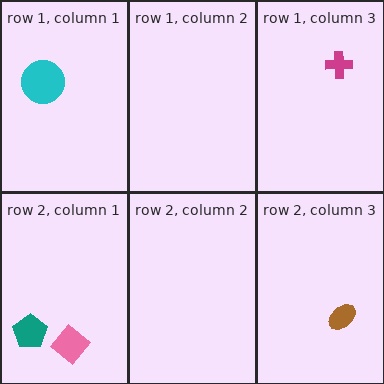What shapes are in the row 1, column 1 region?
The cyan circle.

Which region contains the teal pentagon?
The row 2, column 1 region.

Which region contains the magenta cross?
The row 1, column 3 region.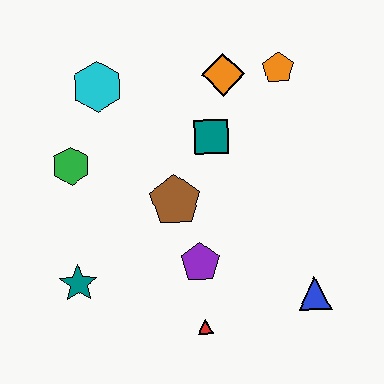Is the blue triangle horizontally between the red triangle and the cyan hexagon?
No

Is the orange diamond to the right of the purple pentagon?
Yes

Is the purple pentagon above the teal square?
No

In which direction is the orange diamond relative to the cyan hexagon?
The orange diamond is to the right of the cyan hexagon.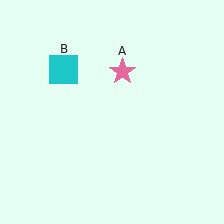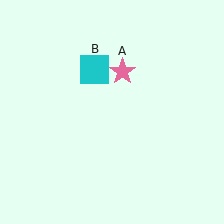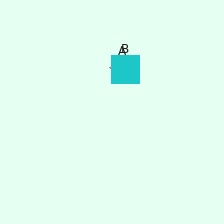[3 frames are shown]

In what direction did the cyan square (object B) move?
The cyan square (object B) moved right.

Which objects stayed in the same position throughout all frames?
Pink star (object A) remained stationary.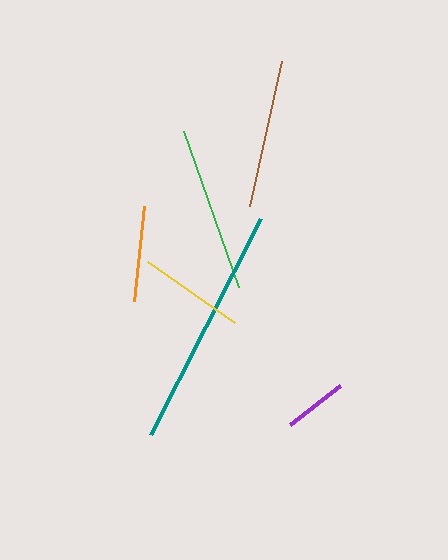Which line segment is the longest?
The teal line is the longest at approximately 242 pixels.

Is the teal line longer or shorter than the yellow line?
The teal line is longer than the yellow line.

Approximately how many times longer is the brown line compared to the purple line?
The brown line is approximately 2.4 times the length of the purple line.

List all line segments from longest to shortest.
From longest to shortest: teal, green, brown, yellow, orange, purple.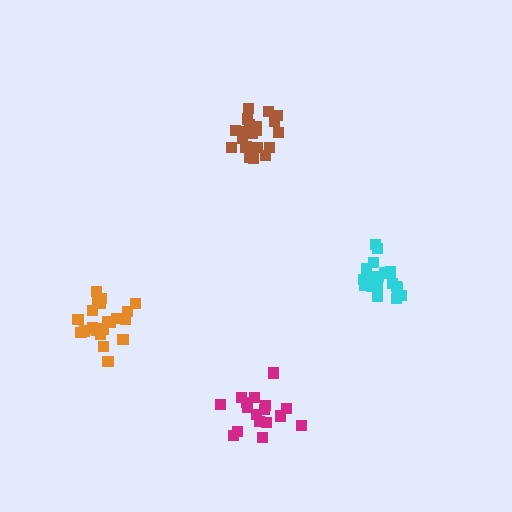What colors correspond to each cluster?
The clusters are colored: brown, magenta, cyan, orange.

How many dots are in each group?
Group 1: 21 dots, Group 2: 17 dots, Group 3: 20 dots, Group 4: 21 dots (79 total).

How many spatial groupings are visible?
There are 4 spatial groupings.